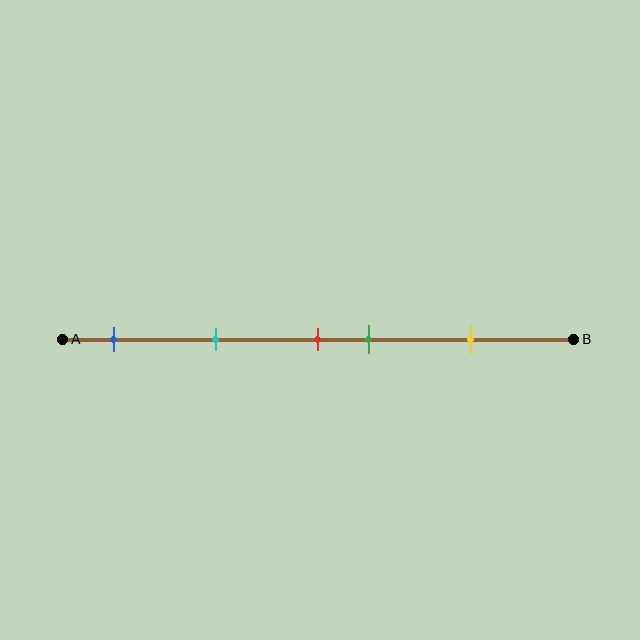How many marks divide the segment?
There are 5 marks dividing the segment.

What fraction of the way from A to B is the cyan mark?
The cyan mark is approximately 30% (0.3) of the way from A to B.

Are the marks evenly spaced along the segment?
No, the marks are not evenly spaced.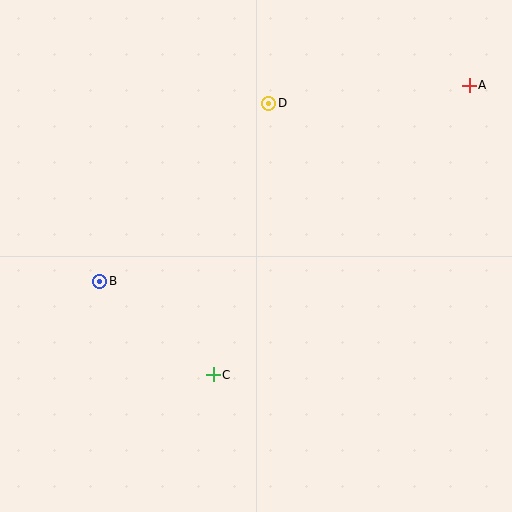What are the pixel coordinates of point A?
Point A is at (469, 85).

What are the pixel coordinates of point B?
Point B is at (100, 281).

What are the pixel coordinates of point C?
Point C is at (213, 375).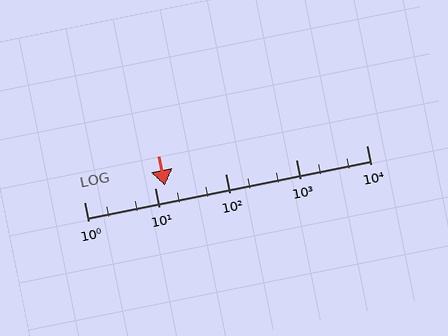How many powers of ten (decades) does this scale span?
The scale spans 4 decades, from 1 to 10000.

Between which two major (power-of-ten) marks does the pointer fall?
The pointer is between 10 and 100.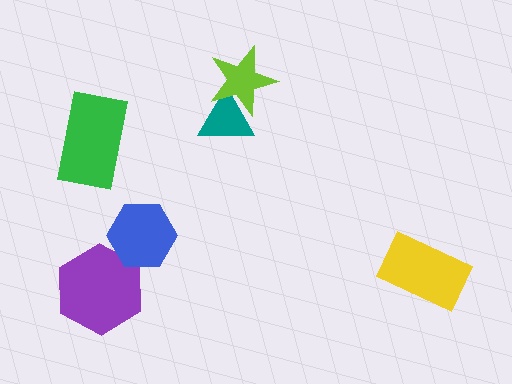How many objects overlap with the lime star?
1 object overlaps with the lime star.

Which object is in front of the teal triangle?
The lime star is in front of the teal triangle.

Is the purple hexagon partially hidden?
Yes, it is partially covered by another shape.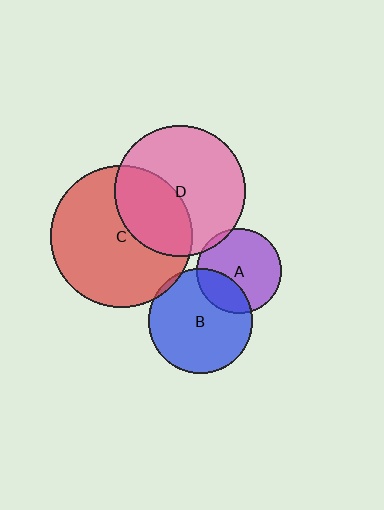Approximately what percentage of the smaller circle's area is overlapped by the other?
Approximately 5%.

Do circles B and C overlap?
Yes.